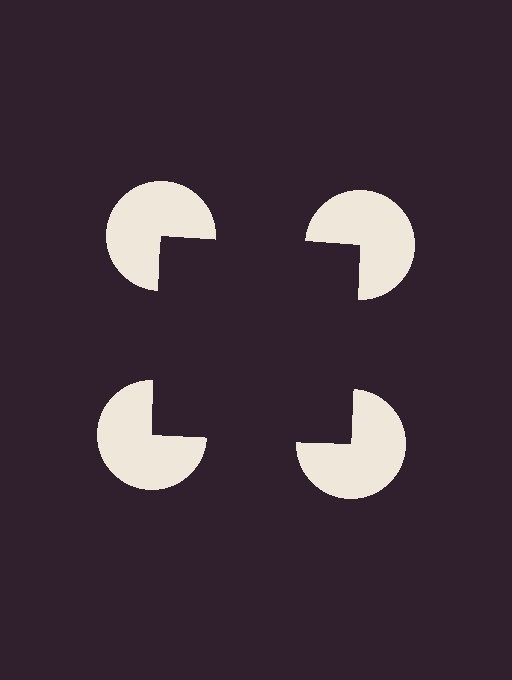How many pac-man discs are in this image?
There are 4 — one at each vertex of the illusory square.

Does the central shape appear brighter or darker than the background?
It typically appears slightly darker than the background, even though no actual brightness change is drawn.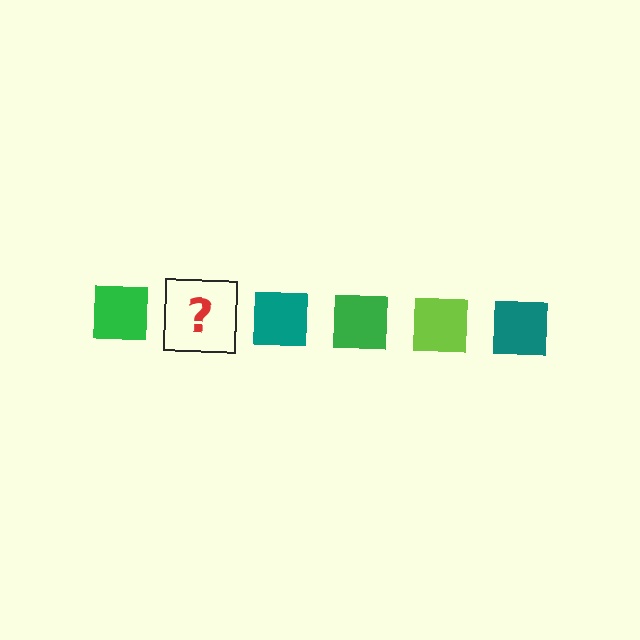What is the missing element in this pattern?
The missing element is a lime square.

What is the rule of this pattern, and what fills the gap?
The rule is that the pattern cycles through green, lime, teal squares. The gap should be filled with a lime square.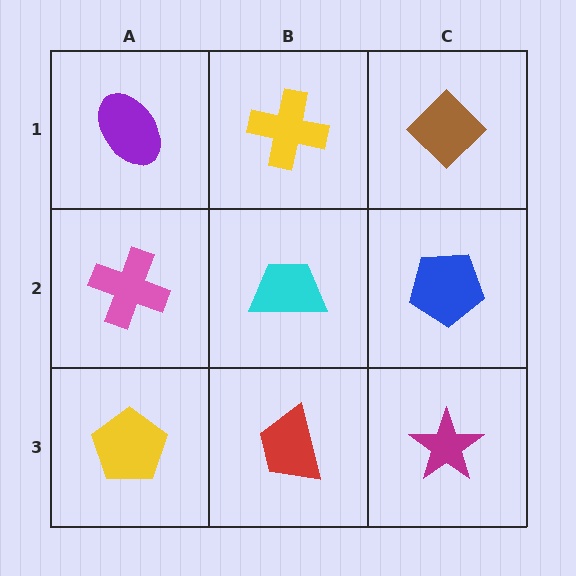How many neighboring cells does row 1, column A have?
2.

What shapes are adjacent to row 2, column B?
A yellow cross (row 1, column B), a red trapezoid (row 3, column B), a pink cross (row 2, column A), a blue pentagon (row 2, column C).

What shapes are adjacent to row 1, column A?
A pink cross (row 2, column A), a yellow cross (row 1, column B).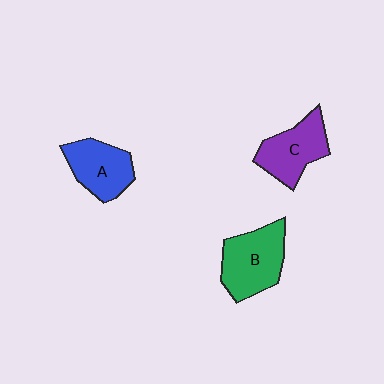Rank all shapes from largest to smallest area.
From largest to smallest: B (green), C (purple), A (blue).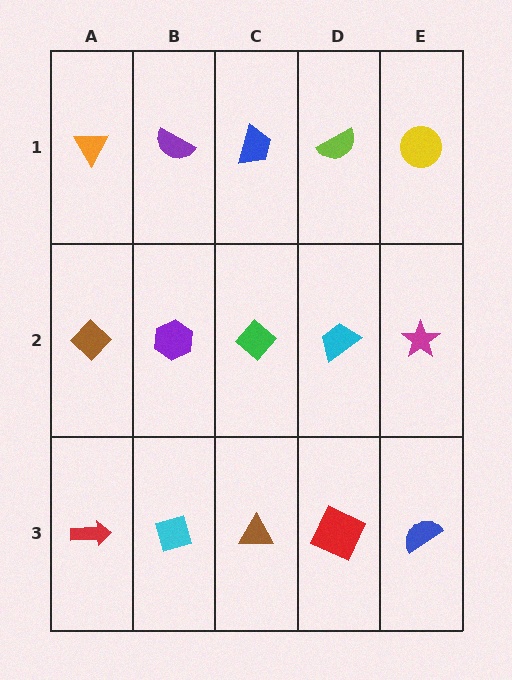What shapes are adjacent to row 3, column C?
A green diamond (row 2, column C), a cyan diamond (row 3, column B), a red square (row 3, column D).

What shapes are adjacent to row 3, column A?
A brown diamond (row 2, column A), a cyan diamond (row 3, column B).